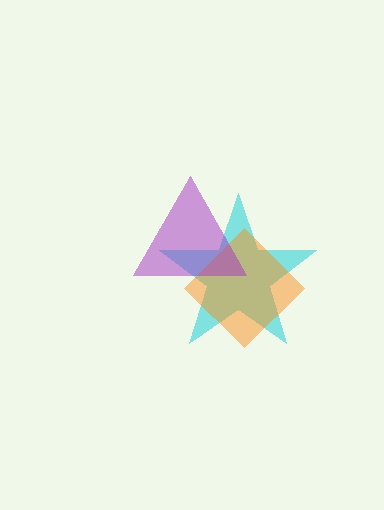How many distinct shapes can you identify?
There are 3 distinct shapes: a cyan star, an orange diamond, a purple triangle.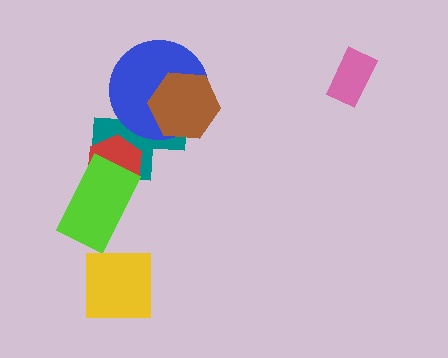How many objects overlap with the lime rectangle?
1 object overlaps with the lime rectangle.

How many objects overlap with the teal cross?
3 objects overlap with the teal cross.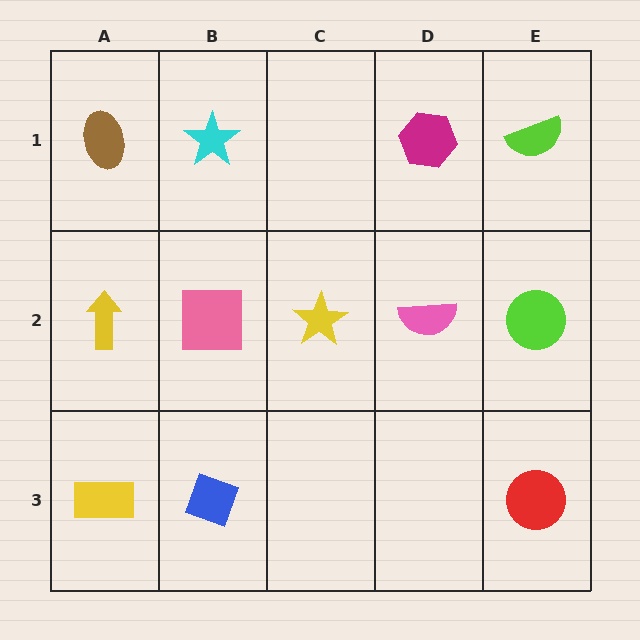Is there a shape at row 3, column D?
No, that cell is empty.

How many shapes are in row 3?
3 shapes.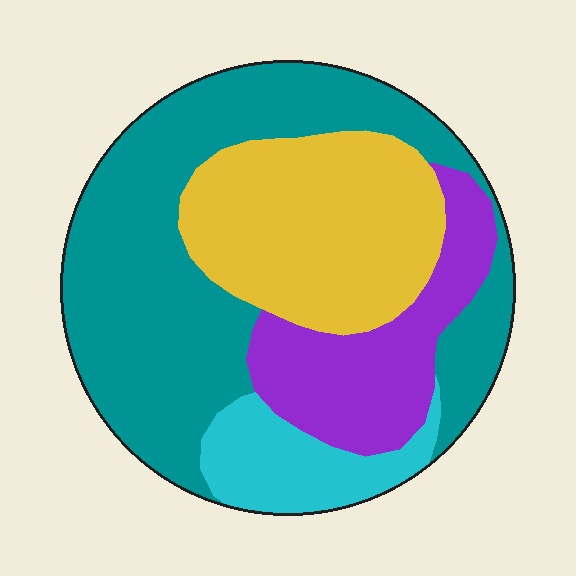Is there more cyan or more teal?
Teal.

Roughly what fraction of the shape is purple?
Purple covers roughly 15% of the shape.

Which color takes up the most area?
Teal, at roughly 45%.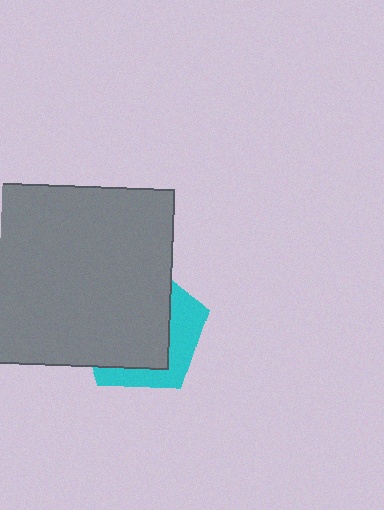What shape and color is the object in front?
The object in front is a gray square.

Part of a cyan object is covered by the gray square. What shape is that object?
It is a pentagon.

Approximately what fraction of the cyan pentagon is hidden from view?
Roughly 68% of the cyan pentagon is hidden behind the gray square.